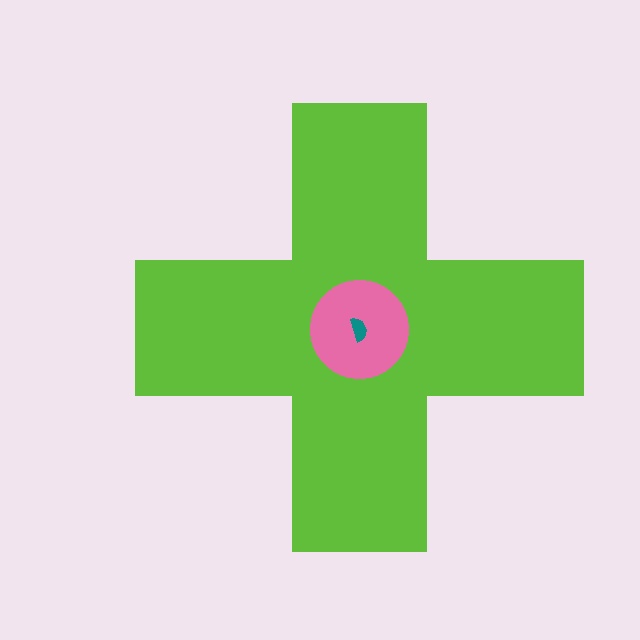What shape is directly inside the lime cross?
The pink circle.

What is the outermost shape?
The lime cross.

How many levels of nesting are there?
3.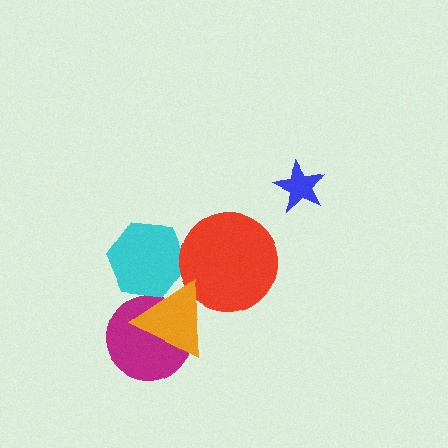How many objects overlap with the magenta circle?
1 object overlaps with the magenta circle.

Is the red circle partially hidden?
Yes, it is partially covered by another shape.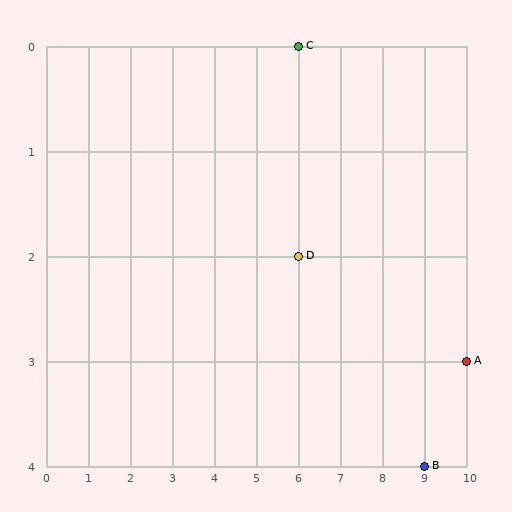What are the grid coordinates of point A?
Point A is at grid coordinates (10, 3).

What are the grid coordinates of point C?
Point C is at grid coordinates (6, 0).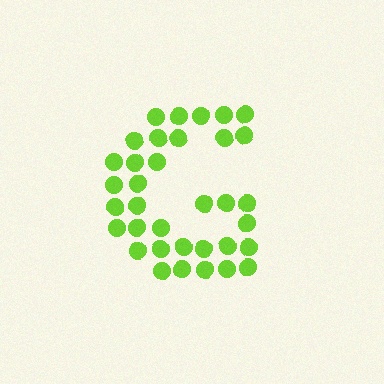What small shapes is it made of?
It is made of small circles.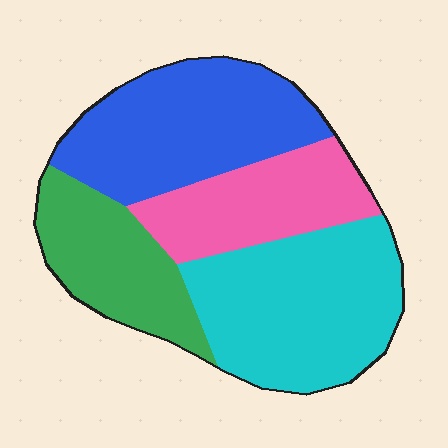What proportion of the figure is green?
Green covers 19% of the figure.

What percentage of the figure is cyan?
Cyan covers 32% of the figure.